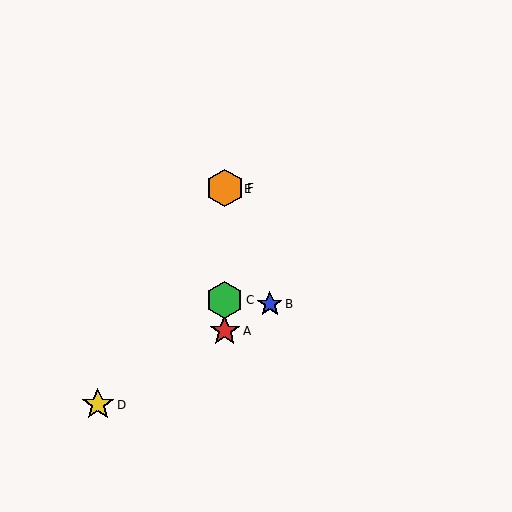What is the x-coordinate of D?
Object D is at x≈98.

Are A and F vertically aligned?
Yes, both are at x≈225.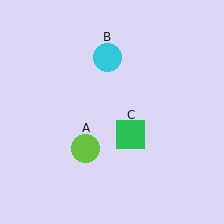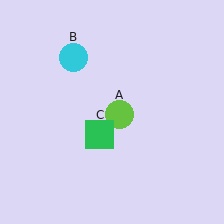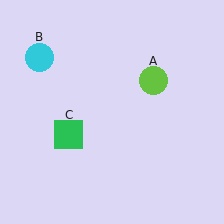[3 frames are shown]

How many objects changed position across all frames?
3 objects changed position: lime circle (object A), cyan circle (object B), green square (object C).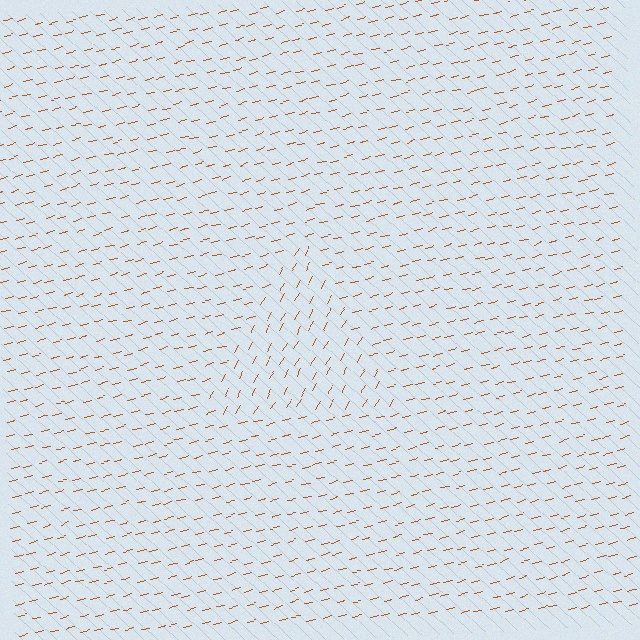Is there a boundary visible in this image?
Yes, there is a texture boundary formed by a change in line orientation.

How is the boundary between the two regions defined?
The boundary is defined purely by a change in line orientation (approximately 45 degrees difference). All lines are the same color and thickness.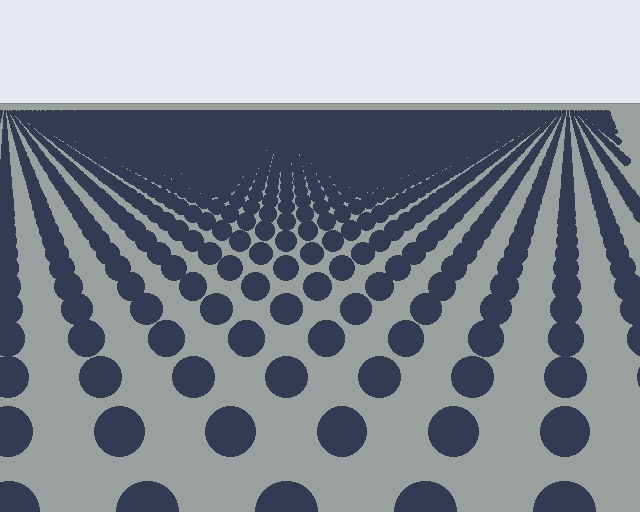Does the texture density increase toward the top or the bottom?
Density increases toward the top.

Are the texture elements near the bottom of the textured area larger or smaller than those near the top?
Larger. Near the bottom, elements are closer to the viewer and appear at a bigger on-screen size.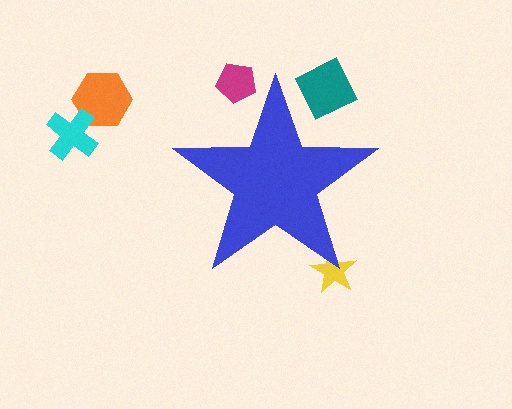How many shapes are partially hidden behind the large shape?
3 shapes are partially hidden.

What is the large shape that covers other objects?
A blue star.